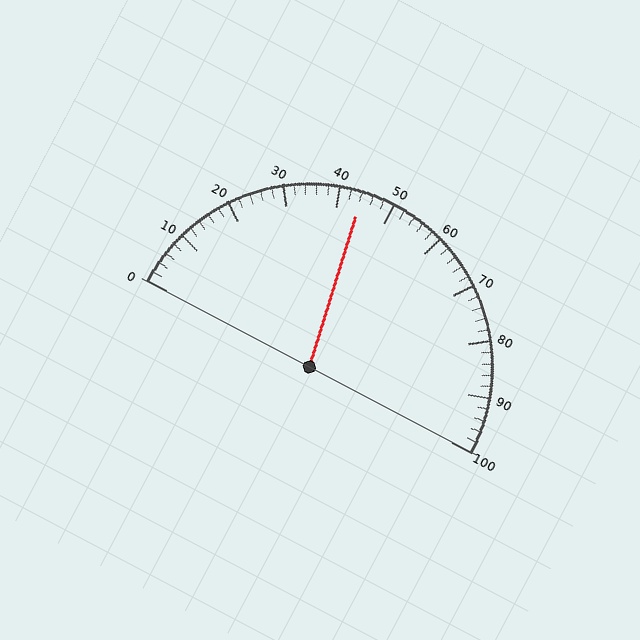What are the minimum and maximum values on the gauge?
The gauge ranges from 0 to 100.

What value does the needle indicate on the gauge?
The needle indicates approximately 44.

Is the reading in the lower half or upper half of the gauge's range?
The reading is in the lower half of the range (0 to 100).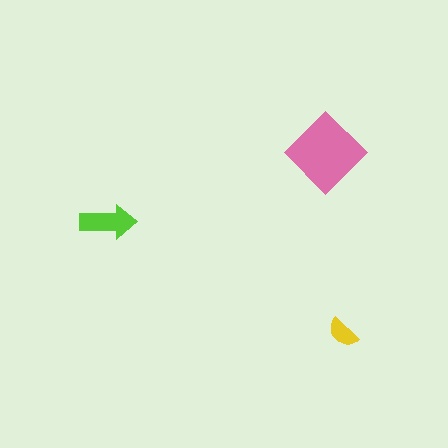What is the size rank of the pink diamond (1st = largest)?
1st.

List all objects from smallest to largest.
The yellow semicircle, the lime arrow, the pink diamond.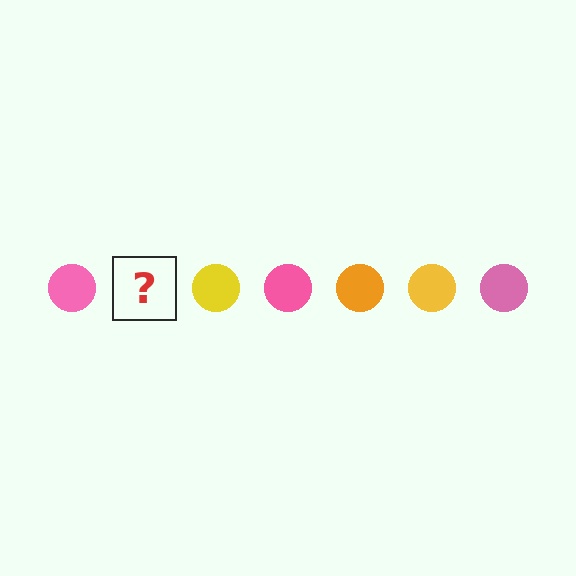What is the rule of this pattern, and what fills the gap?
The rule is that the pattern cycles through pink, orange, yellow circles. The gap should be filled with an orange circle.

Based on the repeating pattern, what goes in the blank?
The blank should be an orange circle.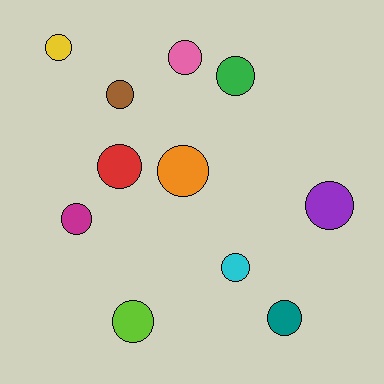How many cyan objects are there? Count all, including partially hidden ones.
There is 1 cyan object.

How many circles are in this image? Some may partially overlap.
There are 11 circles.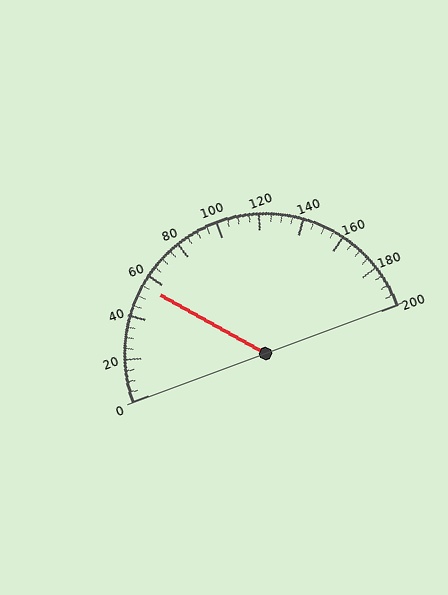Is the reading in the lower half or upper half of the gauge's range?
The reading is in the lower half of the range (0 to 200).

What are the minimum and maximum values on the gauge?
The gauge ranges from 0 to 200.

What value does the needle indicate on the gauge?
The needle indicates approximately 55.